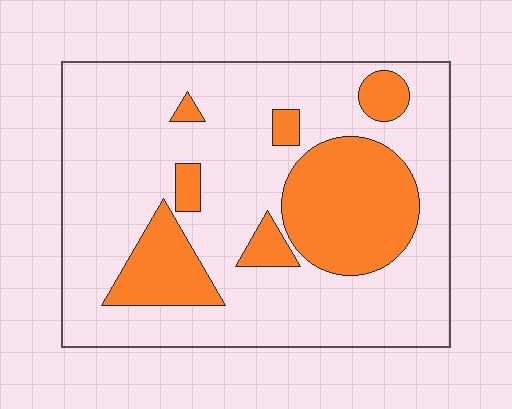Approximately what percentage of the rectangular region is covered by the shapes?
Approximately 25%.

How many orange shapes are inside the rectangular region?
7.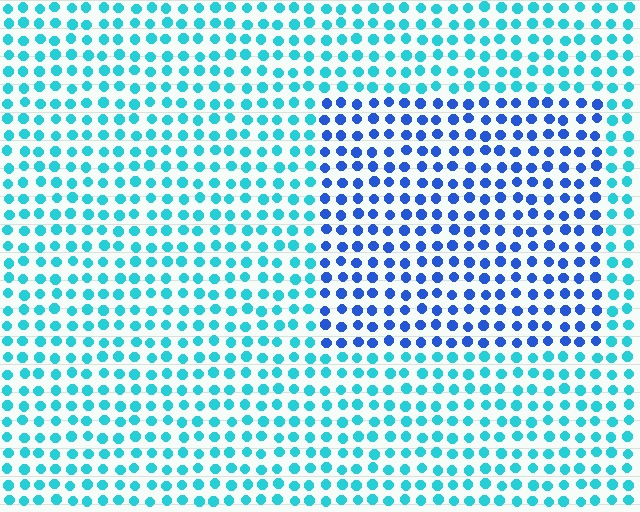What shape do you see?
I see a rectangle.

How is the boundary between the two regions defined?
The boundary is defined purely by a slight shift in hue (about 41 degrees). Spacing, size, and orientation are identical on both sides.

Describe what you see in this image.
The image is filled with small cyan elements in a uniform arrangement. A rectangle-shaped region is visible where the elements are tinted to a slightly different hue, forming a subtle color boundary.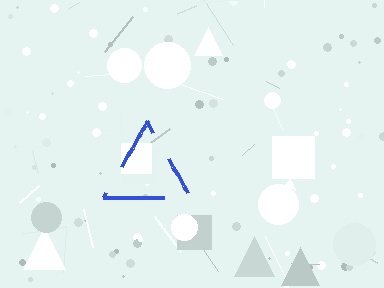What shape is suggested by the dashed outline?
The dashed outline suggests a triangle.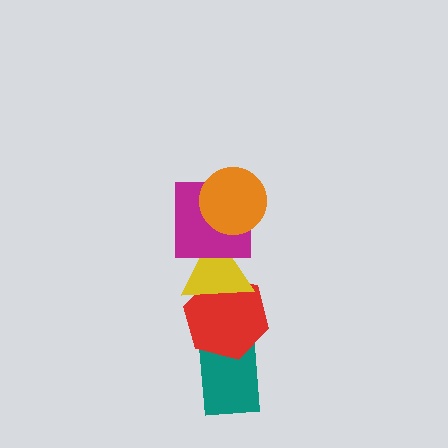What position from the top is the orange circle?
The orange circle is 1st from the top.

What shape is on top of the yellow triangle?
The magenta square is on top of the yellow triangle.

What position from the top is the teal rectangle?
The teal rectangle is 5th from the top.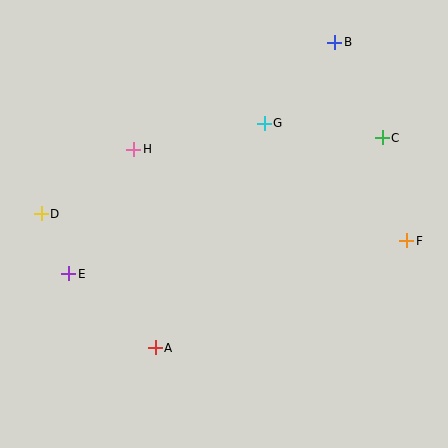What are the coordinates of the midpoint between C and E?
The midpoint between C and E is at (226, 206).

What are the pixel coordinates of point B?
Point B is at (335, 42).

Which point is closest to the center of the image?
Point G at (264, 123) is closest to the center.